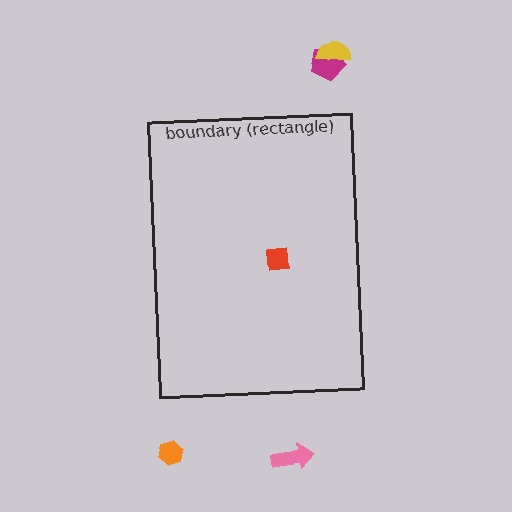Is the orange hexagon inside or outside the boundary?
Outside.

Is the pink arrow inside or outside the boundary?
Outside.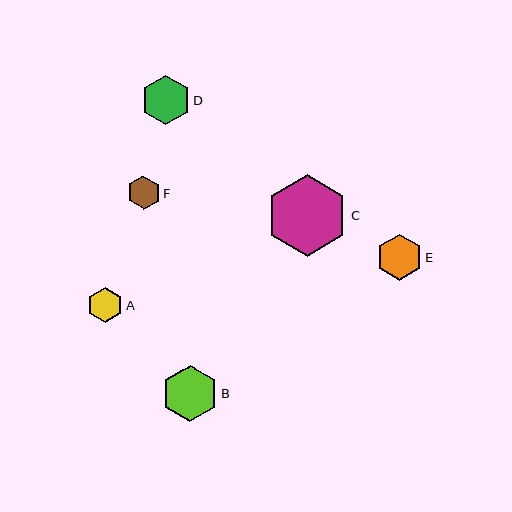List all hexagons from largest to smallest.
From largest to smallest: C, B, D, E, A, F.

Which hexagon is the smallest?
Hexagon F is the smallest with a size of approximately 33 pixels.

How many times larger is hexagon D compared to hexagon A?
Hexagon D is approximately 1.4 times the size of hexagon A.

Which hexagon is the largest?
Hexagon C is the largest with a size of approximately 81 pixels.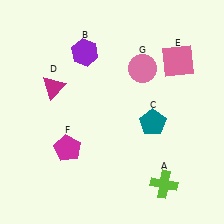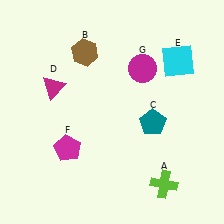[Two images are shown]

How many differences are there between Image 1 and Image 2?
There are 3 differences between the two images.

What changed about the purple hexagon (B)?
In Image 1, B is purple. In Image 2, it changed to brown.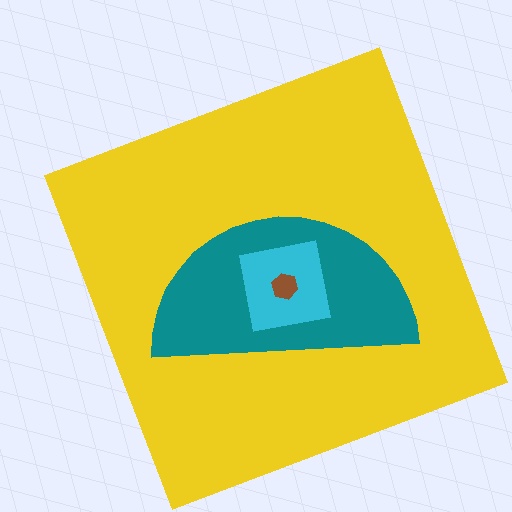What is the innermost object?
The brown hexagon.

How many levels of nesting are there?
4.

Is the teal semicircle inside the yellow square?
Yes.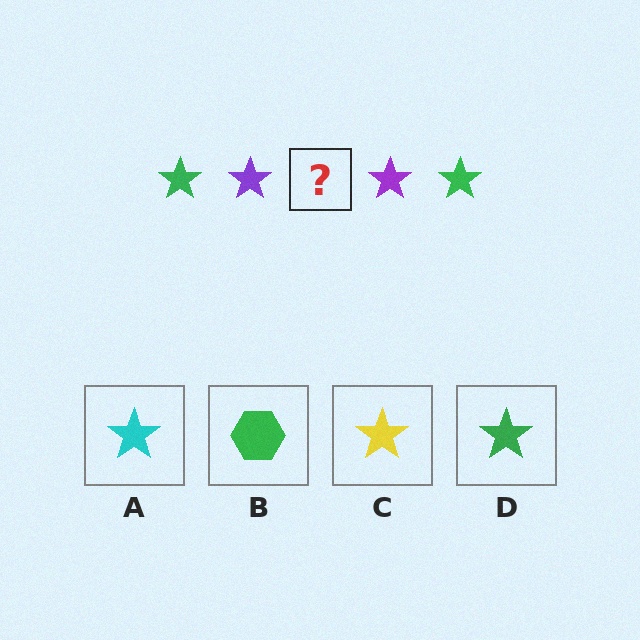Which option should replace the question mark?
Option D.